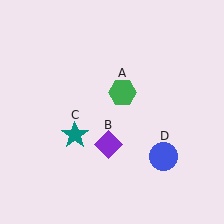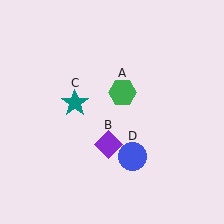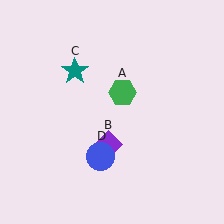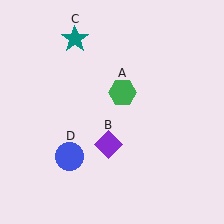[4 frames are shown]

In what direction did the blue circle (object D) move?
The blue circle (object D) moved left.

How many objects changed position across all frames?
2 objects changed position: teal star (object C), blue circle (object D).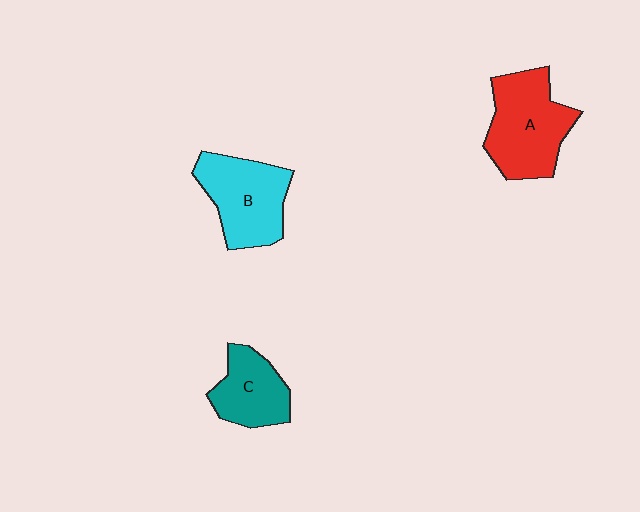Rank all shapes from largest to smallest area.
From largest to smallest: A (red), B (cyan), C (teal).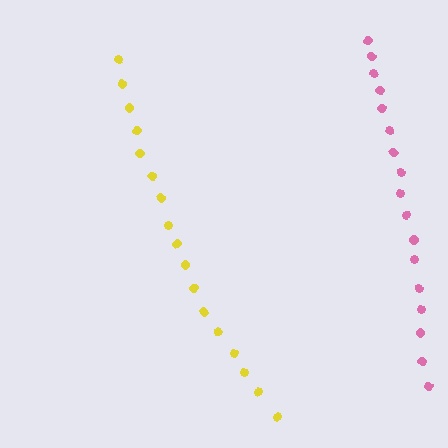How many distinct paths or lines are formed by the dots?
There are 2 distinct paths.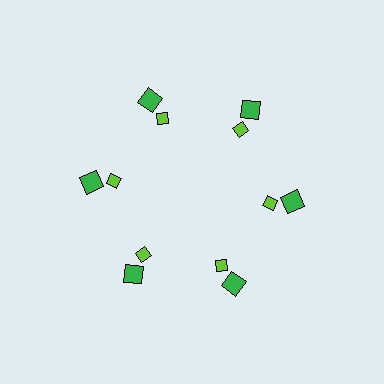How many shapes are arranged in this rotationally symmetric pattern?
There are 12 shapes, arranged in 6 groups of 2.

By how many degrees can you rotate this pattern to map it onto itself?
The pattern maps onto itself every 60 degrees of rotation.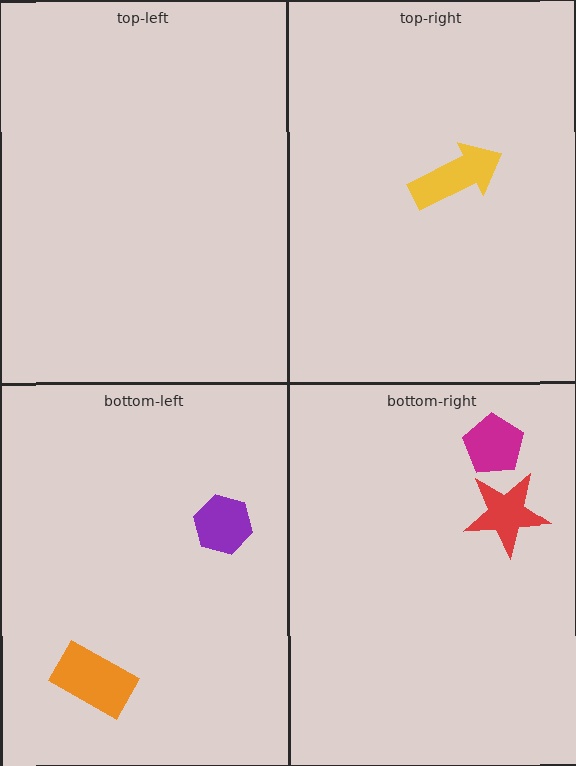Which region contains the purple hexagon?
The bottom-left region.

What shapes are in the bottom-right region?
The red star, the magenta pentagon.